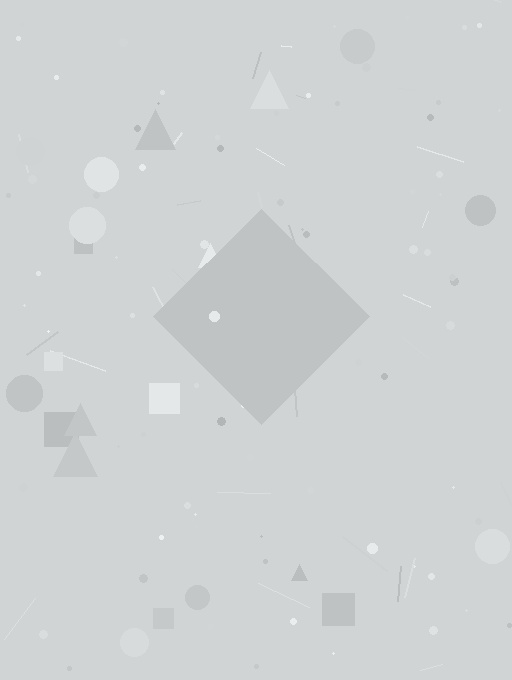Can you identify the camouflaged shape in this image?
The camouflaged shape is a diamond.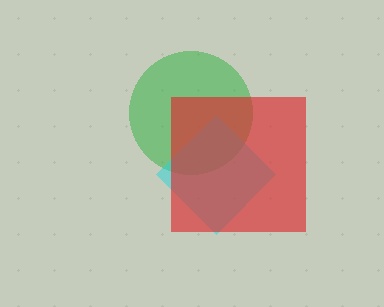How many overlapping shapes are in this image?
There are 3 overlapping shapes in the image.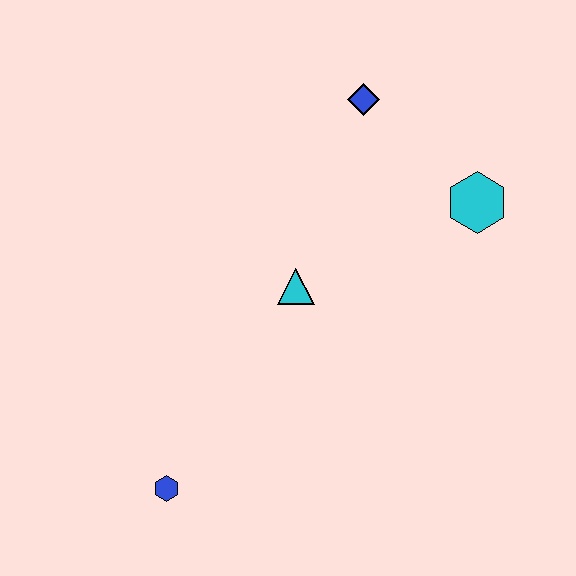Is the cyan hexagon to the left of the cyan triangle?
No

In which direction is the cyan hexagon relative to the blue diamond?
The cyan hexagon is to the right of the blue diamond.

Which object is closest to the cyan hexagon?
The blue diamond is closest to the cyan hexagon.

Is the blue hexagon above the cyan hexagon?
No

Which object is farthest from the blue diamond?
The blue hexagon is farthest from the blue diamond.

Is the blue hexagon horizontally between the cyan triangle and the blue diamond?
No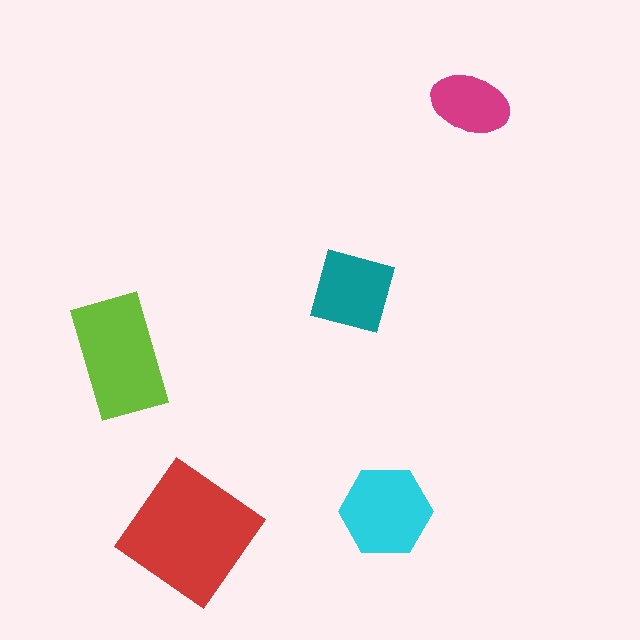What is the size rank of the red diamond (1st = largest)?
1st.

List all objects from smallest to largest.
The magenta ellipse, the teal diamond, the cyan hexagon, the lime rectangle, the red diamond.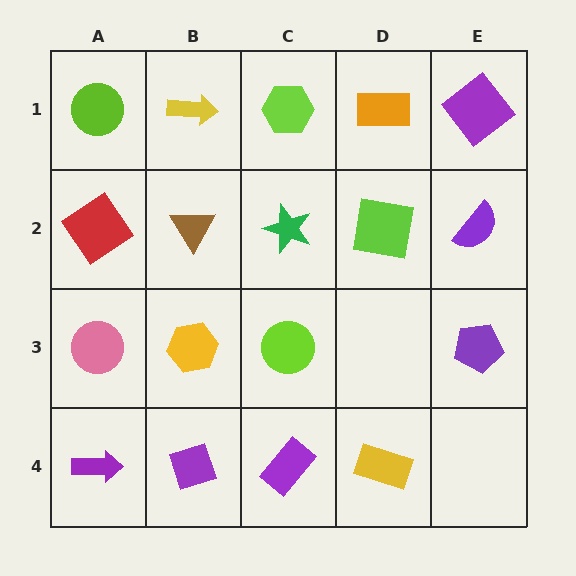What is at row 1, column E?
A purple diamond.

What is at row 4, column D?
A yellow rectangle.